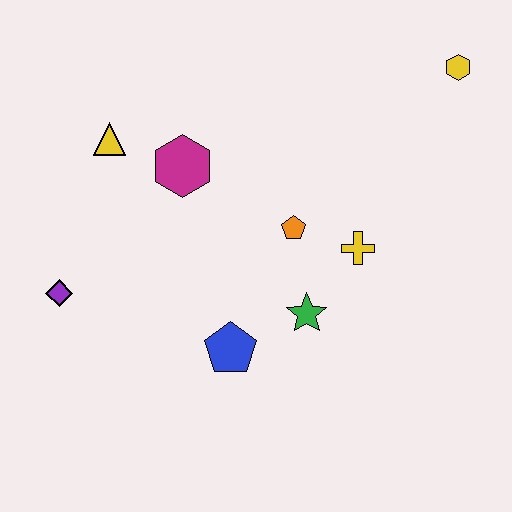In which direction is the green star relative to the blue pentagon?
The green star is to the right of the blue pentagon.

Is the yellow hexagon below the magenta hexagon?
No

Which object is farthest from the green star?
The yellow hexagon is farthest from the green star.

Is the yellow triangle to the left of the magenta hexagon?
Yes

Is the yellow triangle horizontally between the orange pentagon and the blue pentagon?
No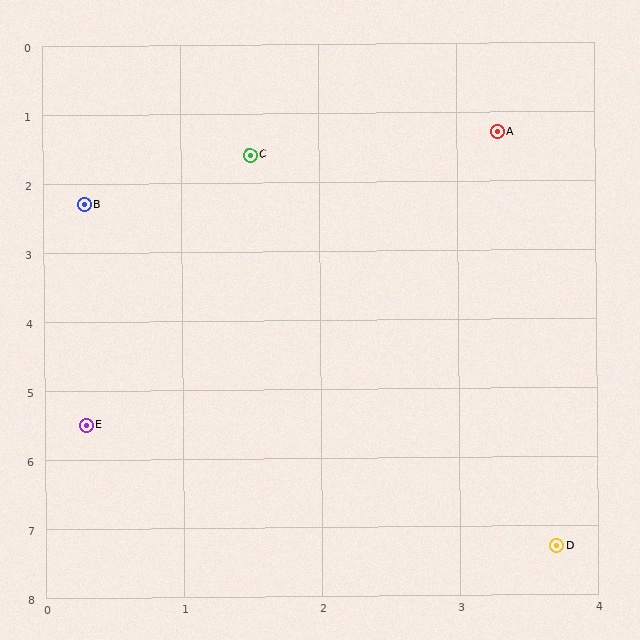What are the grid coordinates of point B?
Point B is at approximately (0.3, 2.3).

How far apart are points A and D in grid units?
Points A and D are about 6.0 grid units apart.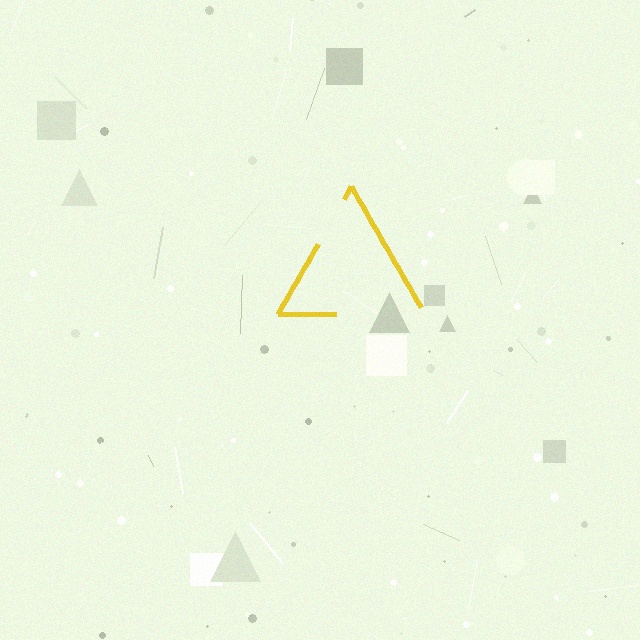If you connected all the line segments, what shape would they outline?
They would outline a triangle.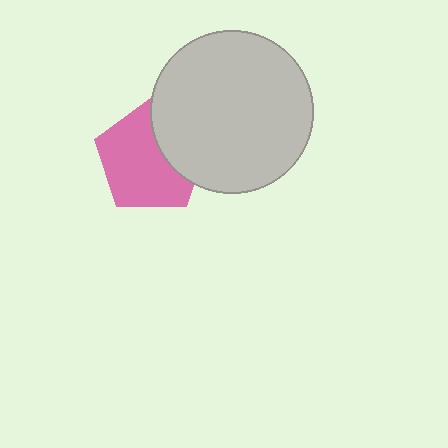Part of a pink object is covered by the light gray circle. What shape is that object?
It is a pentagon.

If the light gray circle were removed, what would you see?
You would see the complete pink pentagon.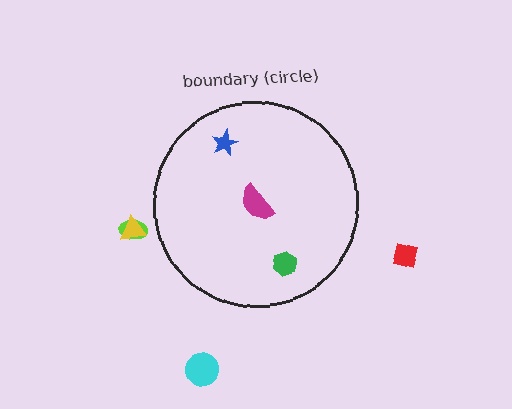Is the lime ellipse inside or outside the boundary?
Outside.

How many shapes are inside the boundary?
3 inside, 4 outside.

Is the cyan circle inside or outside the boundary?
Outside.